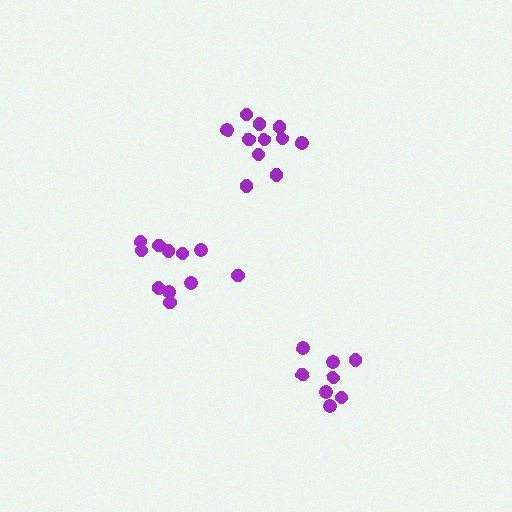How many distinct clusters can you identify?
There are 3 distinct clusters.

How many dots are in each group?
Group 1: 11 dots, Group 2: 8 dots, Group 3: 11 dots (30 total).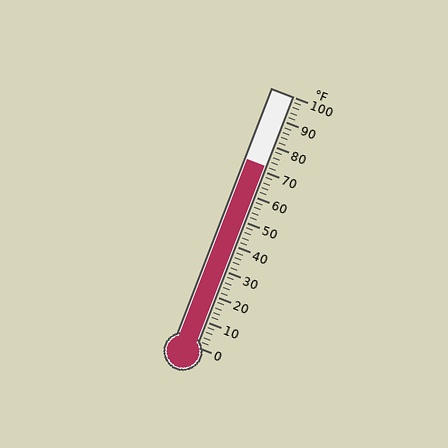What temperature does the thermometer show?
The thermometer shows approximately 72°F.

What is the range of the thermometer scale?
The thermometer scale ranges from 0°F to 100°F.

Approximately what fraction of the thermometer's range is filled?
The thermometer is filled to approximately 70% of its range.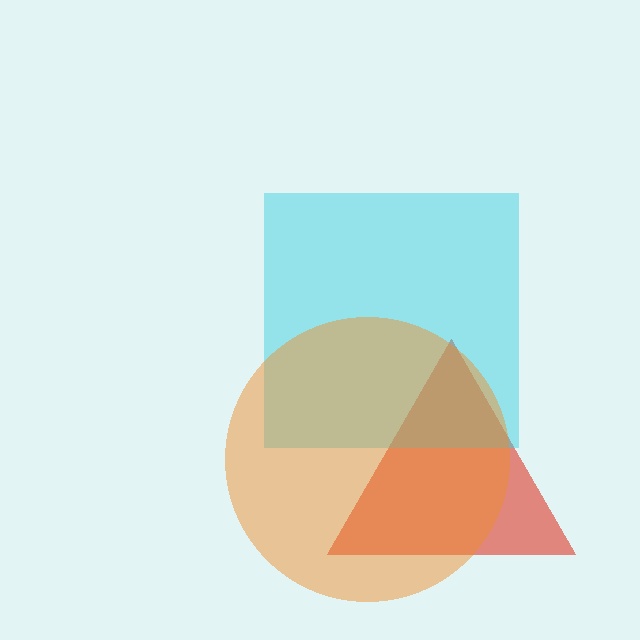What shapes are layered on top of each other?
The layered shapes are: a red triangle, a cyan square, an orange circle.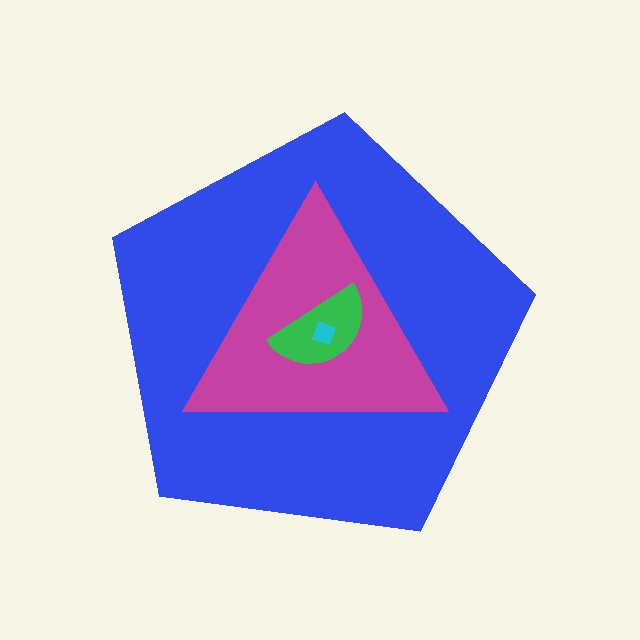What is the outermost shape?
The blue pentagon.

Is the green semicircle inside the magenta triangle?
Yes.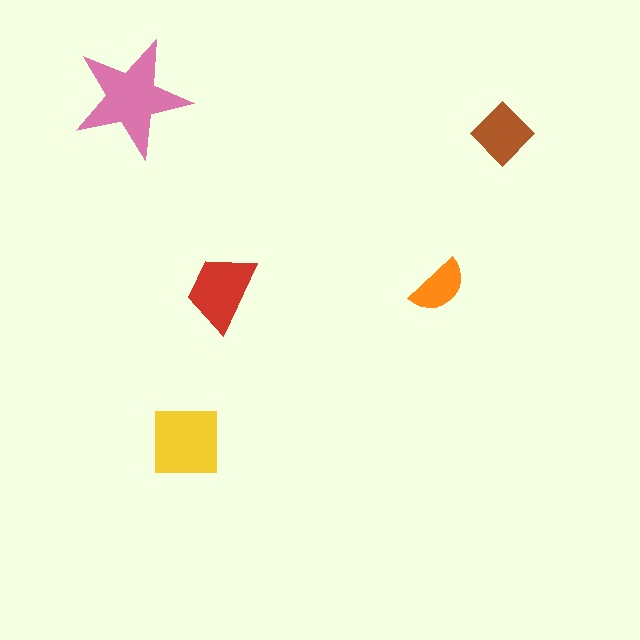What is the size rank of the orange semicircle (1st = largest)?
5th.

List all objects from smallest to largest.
The orange semicircle, the brown diamond, the red trapezoid, the yellow square, the pink star.